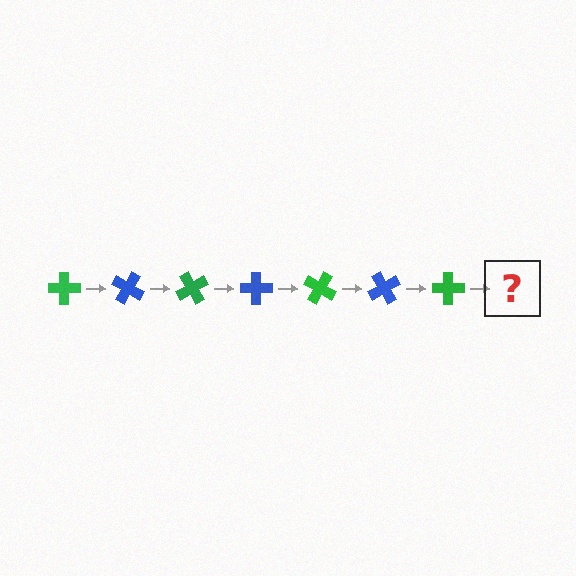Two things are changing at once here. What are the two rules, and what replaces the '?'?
The two rules are that it rotates 30 degrees each step and the color cycles through green and blue. The '?' should be a blue cross, rotated 210 degrees from the start.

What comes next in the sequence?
The next element should be a blue cross, rotated 210 degrees from the start.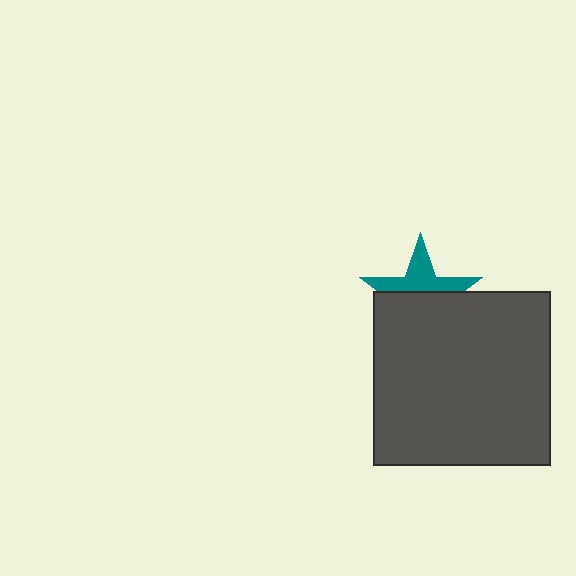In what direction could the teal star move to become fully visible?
The teal star could move up. That would shift it out from behind the dark gray rectangle entirely.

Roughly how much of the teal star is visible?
A small part of it is visible (roughly 45%).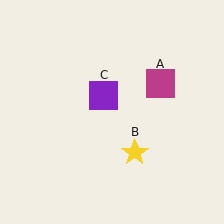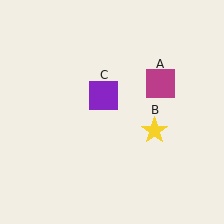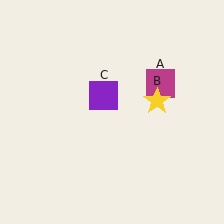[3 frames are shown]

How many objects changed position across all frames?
1 object changed position: yellow star (object B).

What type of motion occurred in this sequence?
The yellow star (object B) rotated counterclockwise around the center of the scene.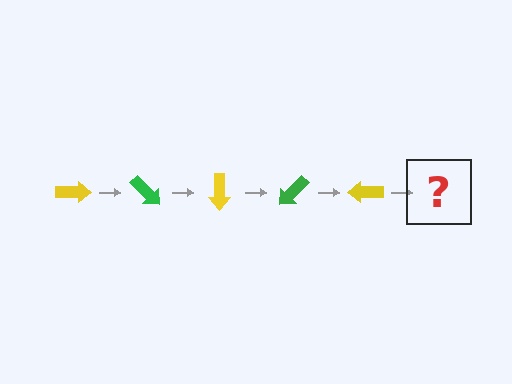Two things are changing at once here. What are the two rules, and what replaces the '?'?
The two rules are that it rotates 45 degrees each step and the color cycles through yellow and green. The '?' should be a green arrow, rotated 225 degrees from the start.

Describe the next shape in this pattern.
It should be a green arrow, rotated 225 degrees from the start.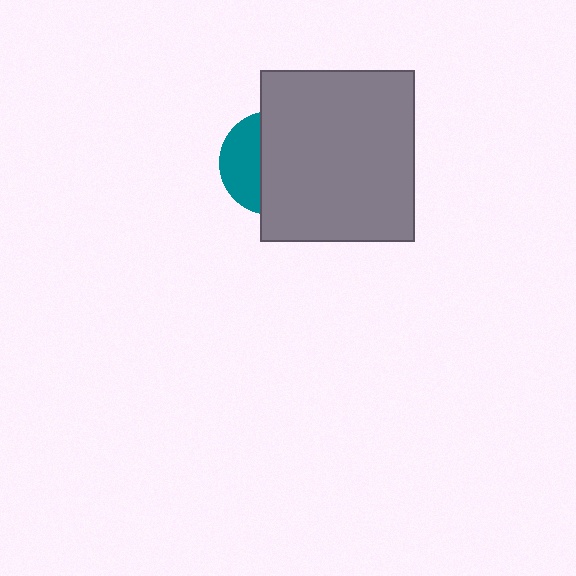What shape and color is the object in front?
The object in front is a gray rectangle.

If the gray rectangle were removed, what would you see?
You would see the complete teal circle.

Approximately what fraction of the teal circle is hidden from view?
Roughly 64% of the teal circle is hidden behind the gray rectangle.